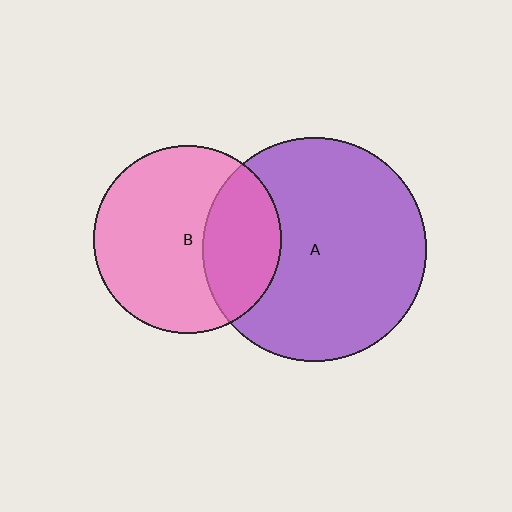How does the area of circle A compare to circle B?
Approximately 1.4 times.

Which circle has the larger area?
Circle A (purple).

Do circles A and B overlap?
Yes.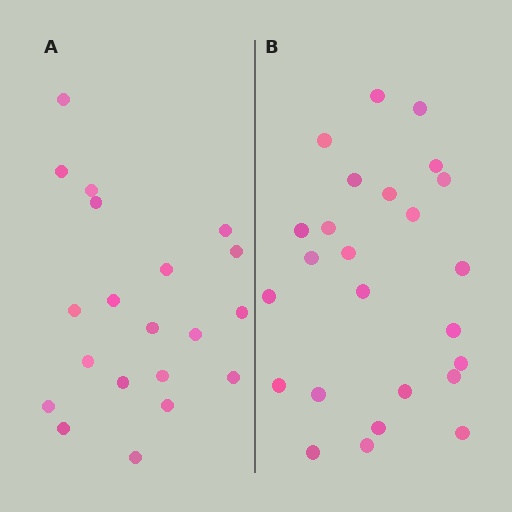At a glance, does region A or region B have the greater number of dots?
Region B (the right region) has more dots.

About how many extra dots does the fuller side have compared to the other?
Region B has about 5 more dots than region A.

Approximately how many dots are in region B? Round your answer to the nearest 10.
About 20 dots. (The exact count is 25, which rounds to 20.)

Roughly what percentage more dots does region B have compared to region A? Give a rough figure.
About 25% more.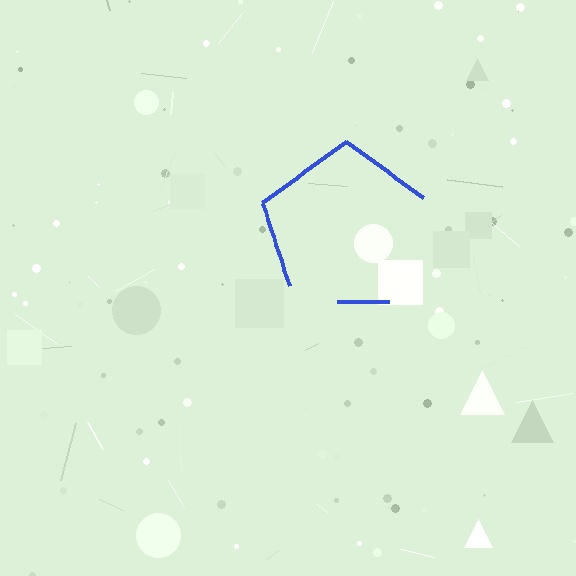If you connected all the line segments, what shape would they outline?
They would outline a pentagon.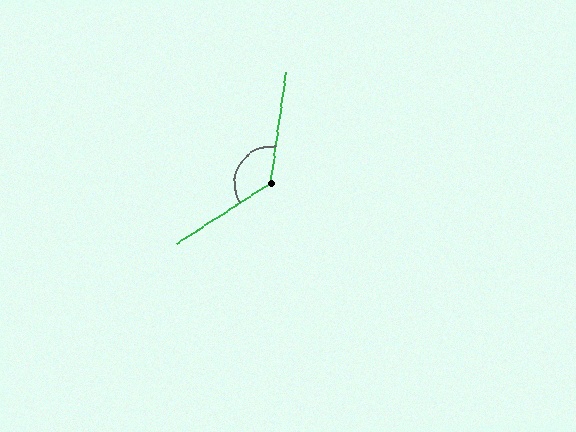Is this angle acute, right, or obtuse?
It is obtuse.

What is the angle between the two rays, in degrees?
Approximately 131 degrees.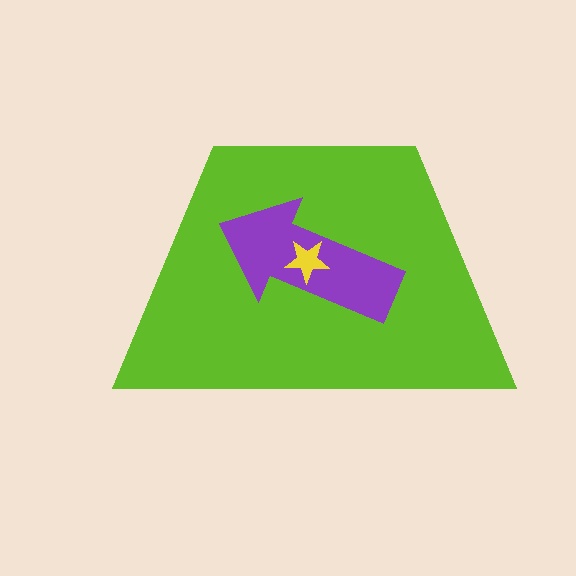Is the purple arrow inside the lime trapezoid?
Yes.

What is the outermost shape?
The lime trapezoid.